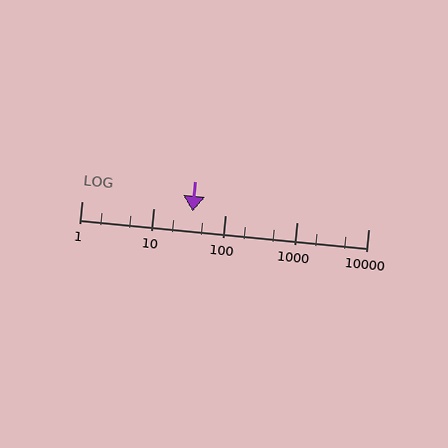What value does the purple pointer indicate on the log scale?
The pointer indicates approximately 35.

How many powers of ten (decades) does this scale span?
The scale spans 4 decades, from 1 to 10000.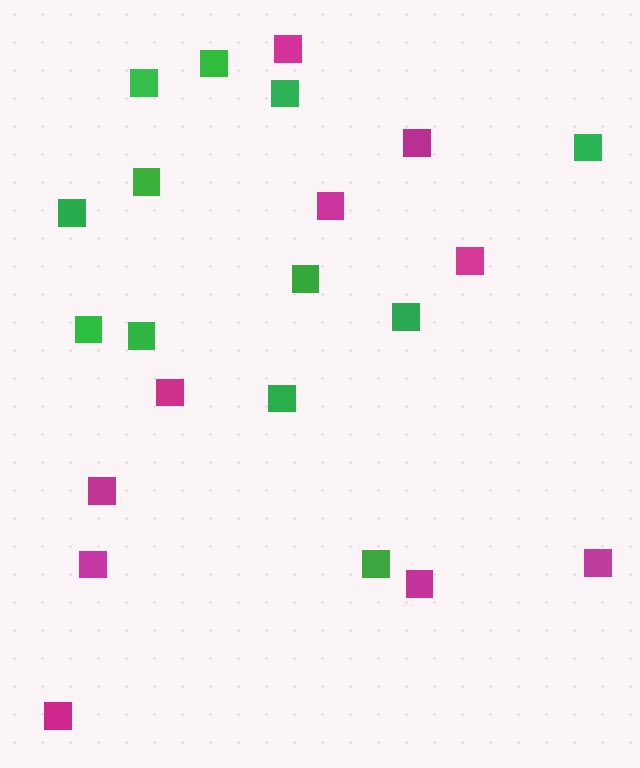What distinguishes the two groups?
There are 2 groups: one group of green squares (12) and one group of magenta squares (10).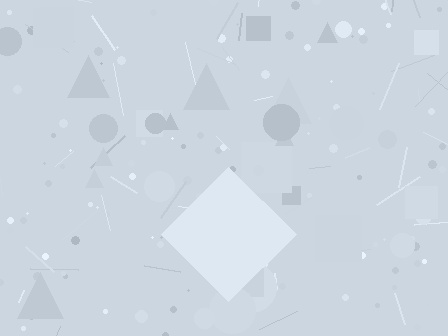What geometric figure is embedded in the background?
A diamond is embedded in the background.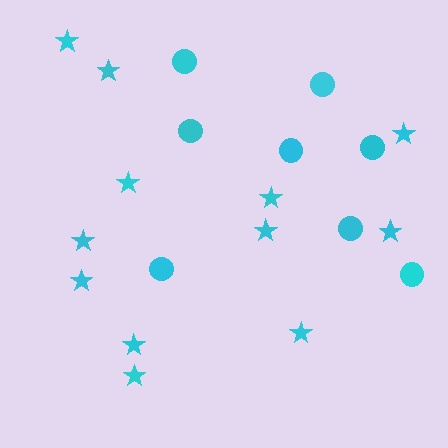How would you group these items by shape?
There are 2 groups: one group of circles (8) and one group of stars (12).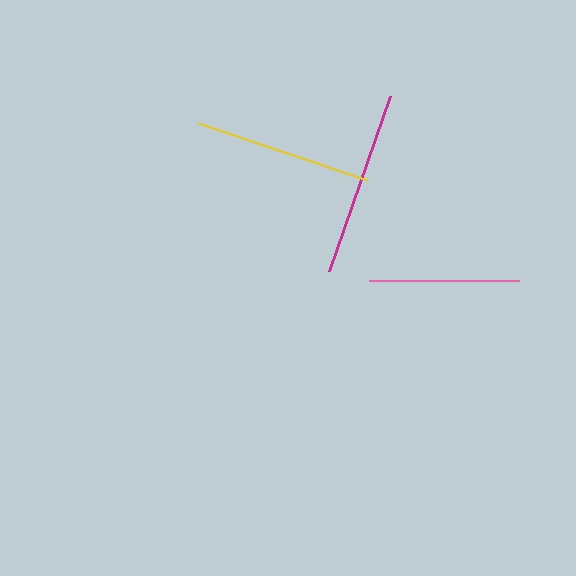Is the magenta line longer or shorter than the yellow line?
The magenta line is longer than the yellow line.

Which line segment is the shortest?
The pink line is the shortest at approximately 150 pixels.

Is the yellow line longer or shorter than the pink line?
The yellow line is longer than the pink line.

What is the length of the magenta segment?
The magenta segment is approximately 185 pixels long.